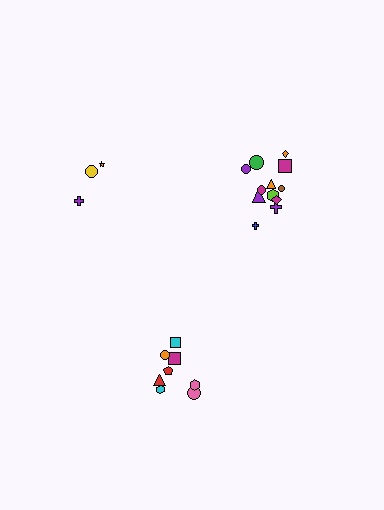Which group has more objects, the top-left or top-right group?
The top-right group.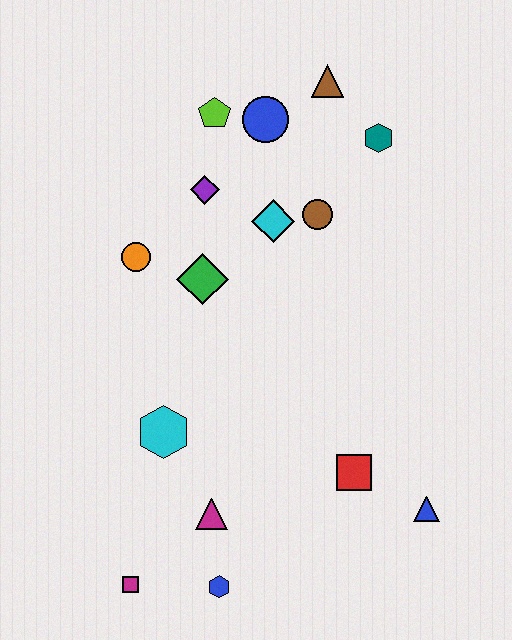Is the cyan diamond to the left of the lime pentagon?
No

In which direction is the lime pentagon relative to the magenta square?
The lime pentagon is above the magenta square.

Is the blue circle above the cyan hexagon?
Yes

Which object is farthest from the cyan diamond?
The magenta square is farthest from the cyan diamond.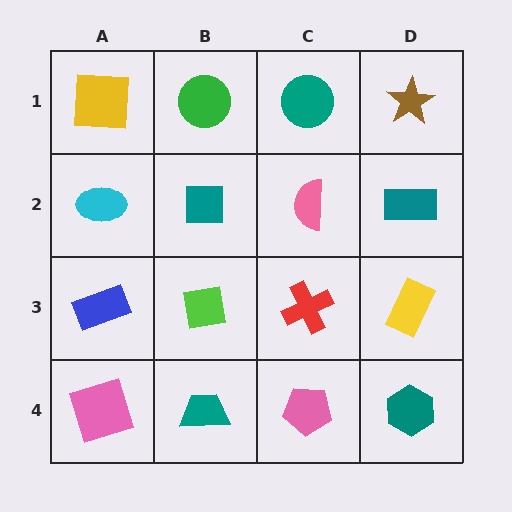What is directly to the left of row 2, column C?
A teal square.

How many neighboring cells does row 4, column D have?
2.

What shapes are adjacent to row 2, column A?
A yellow square (row 1, column A), a blue rectangle (row 3, column A), a teal square (row 2, column B).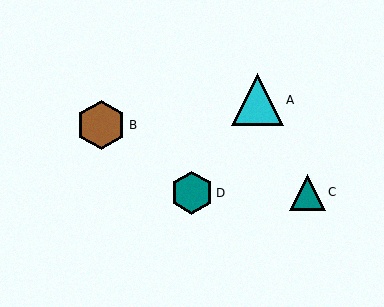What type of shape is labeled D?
Shape D is a teal hexagon.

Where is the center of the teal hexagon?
The center of the teal hexagon is at (192, 193).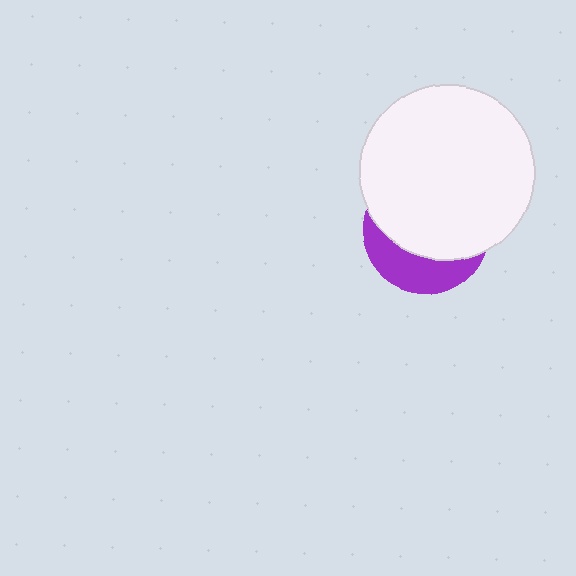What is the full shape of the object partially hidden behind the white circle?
The partially hidden object is a purple circle.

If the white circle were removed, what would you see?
You would see the complete purple circle.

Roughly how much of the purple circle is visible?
A small part of it is visible (roughly 32%).